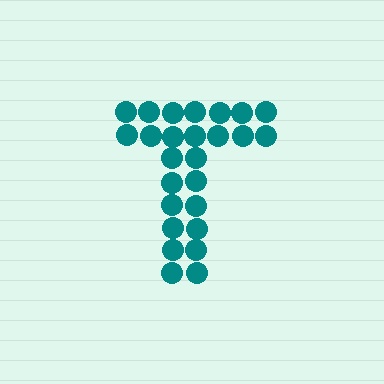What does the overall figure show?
The overall figure shows the letter T.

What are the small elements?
The small elements are circles.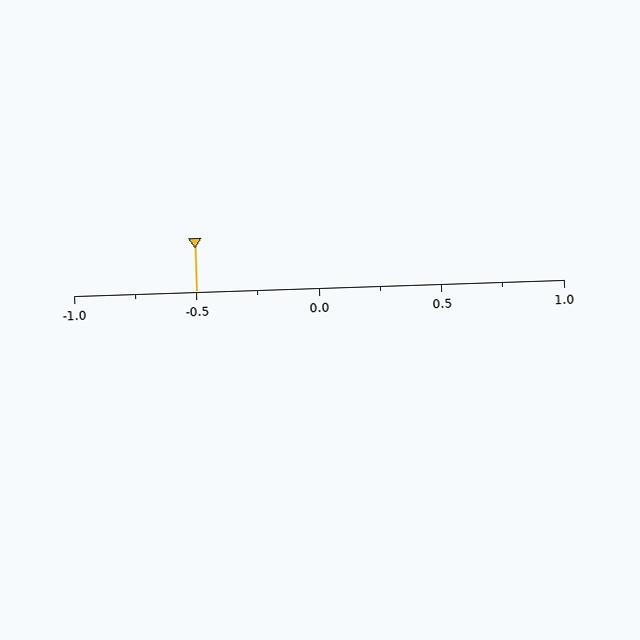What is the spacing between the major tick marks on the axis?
The major ticks are spaced 0.5 apart.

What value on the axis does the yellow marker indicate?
The marker indicates approximately -0.5.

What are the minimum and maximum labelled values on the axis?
The axis runs from -1.0 to 1.0.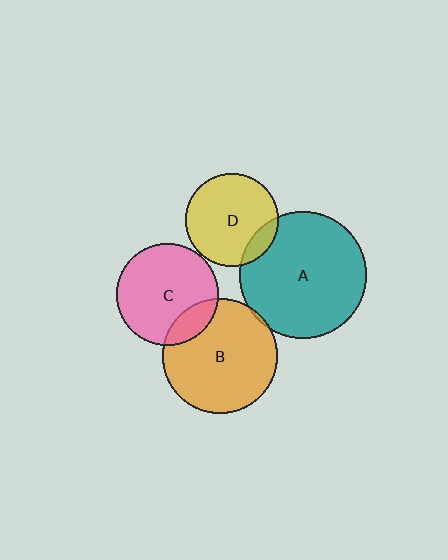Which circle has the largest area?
Circle A (teal).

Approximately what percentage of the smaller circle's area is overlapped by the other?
Approximately 10%.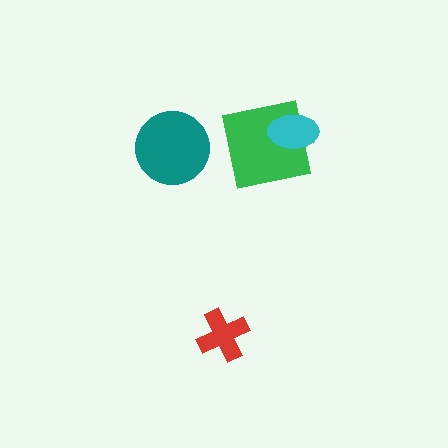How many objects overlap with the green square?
1 object overlaps with the green square.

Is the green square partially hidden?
Yes, it is partially covered by another shape.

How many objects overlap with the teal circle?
0 objects overlap with the teal circle.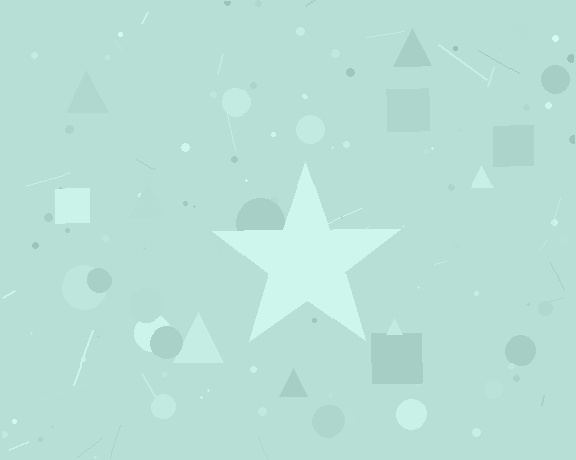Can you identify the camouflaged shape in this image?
The camouflaged shape is a star.